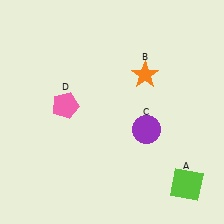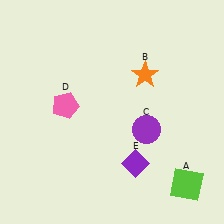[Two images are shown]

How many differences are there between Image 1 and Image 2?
There is 1 difference between the two images.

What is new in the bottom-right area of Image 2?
A purple diamond (E) was added in the bottom-right area of Image 2.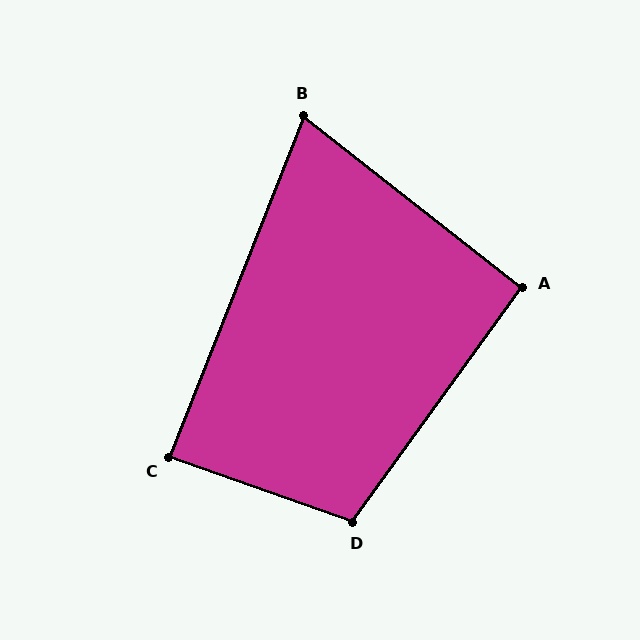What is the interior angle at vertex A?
Approximately 92 degrees (approximately right).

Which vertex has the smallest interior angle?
B, at approximately 74 degrees.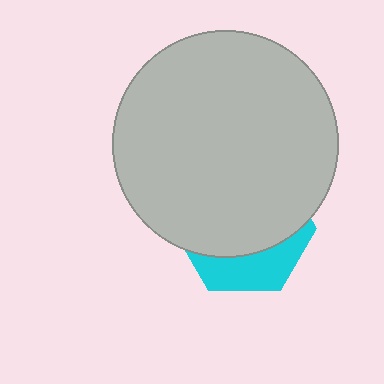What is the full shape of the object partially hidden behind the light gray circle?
The partially hidden object is a cyan hexagon.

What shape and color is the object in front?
The object in front is a light gray circle.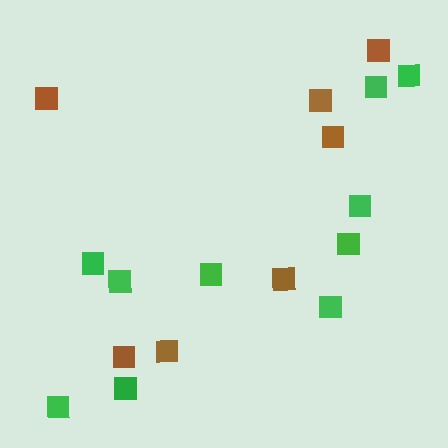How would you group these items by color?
There are 2 groups: one group of brown squares (7) and one group of green squares (10).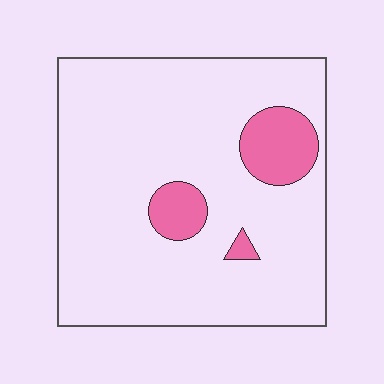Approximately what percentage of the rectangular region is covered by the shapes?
Approximately 10%.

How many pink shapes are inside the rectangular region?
3.